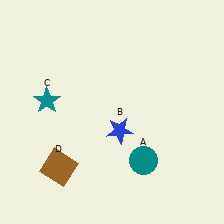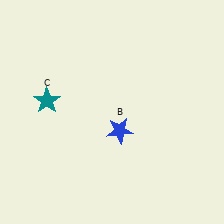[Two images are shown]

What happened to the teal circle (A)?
The teal circle (A) was removed in Image 2. It was in the bottom-right area of Image 1.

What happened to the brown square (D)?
The brown square (D) was removed in Image 2. It was in the bottom-left area of Image 1.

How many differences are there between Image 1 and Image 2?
There are 2 differences between the two images.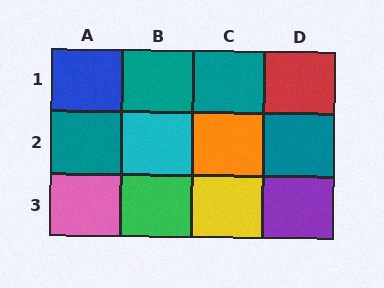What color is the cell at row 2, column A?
Teal.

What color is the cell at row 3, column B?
Green.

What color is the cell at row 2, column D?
Teal.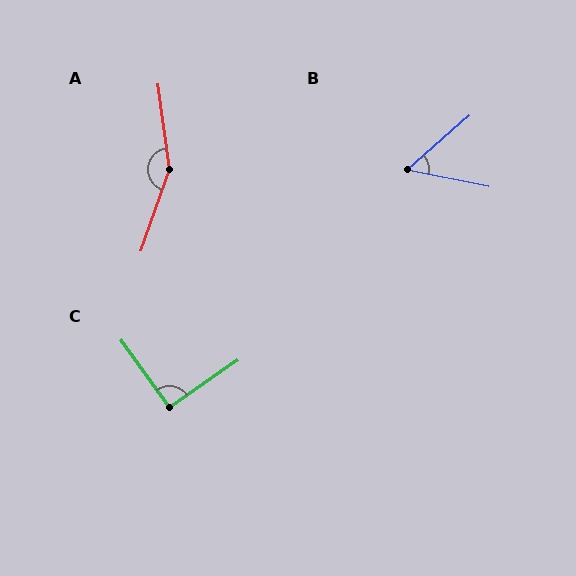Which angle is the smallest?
B, at approximately 52 degrees.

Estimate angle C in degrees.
Approximately 91 degrees.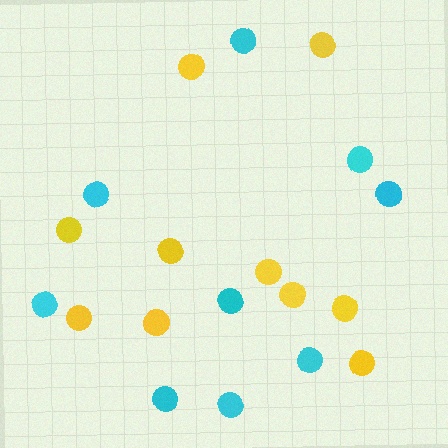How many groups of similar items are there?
There are 2 groups: one group of cyan circles (9) and one group of yellow circles (10).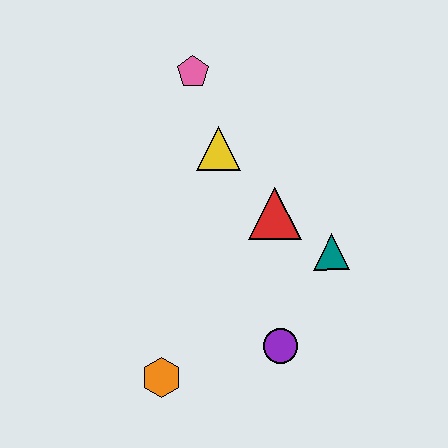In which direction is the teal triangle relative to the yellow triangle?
The teal triangle is to the right of the yellow triangle.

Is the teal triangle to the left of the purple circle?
No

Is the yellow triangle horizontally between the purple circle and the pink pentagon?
Yes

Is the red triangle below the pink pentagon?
Yes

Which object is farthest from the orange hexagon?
The pink pentagon is farthest from the orange hexagon.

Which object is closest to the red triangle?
The teal triangle is closest to the red triangle.